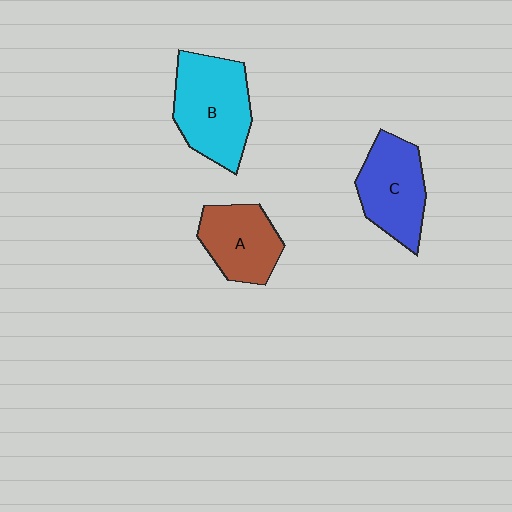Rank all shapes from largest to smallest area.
From largest to smallest: B (cyan), C (blue), A (brown).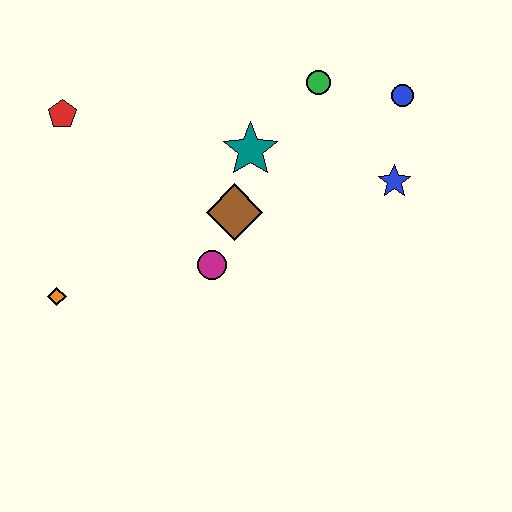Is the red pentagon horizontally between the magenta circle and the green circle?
No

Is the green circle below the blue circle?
No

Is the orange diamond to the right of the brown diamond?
No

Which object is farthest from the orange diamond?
The blue circle is farthest from the orange diamond.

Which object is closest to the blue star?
The blue circle is closest to the blue star.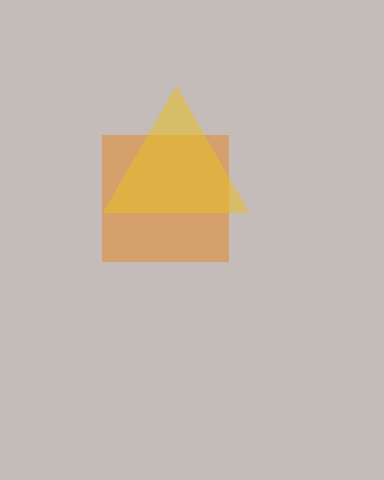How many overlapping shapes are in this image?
There are 2 overlapping shapes in the image.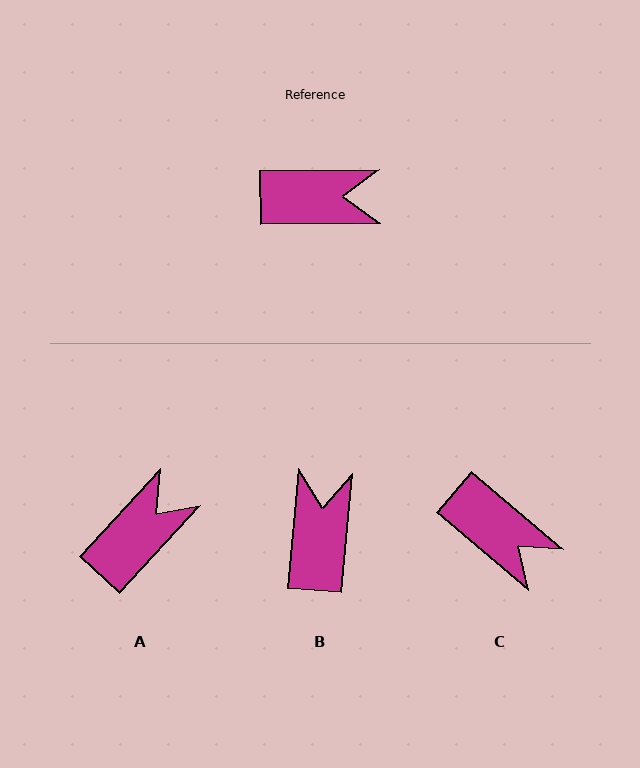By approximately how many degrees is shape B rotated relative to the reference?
Approximately 85 degrees counter-clockwise.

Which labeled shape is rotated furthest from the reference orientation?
B, about 85 degrees away.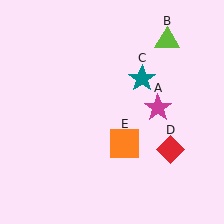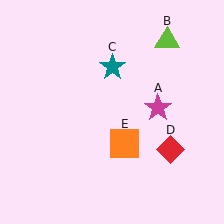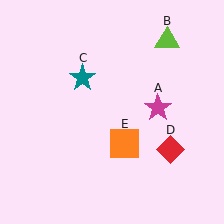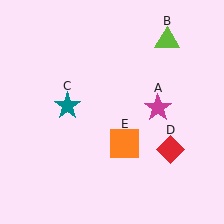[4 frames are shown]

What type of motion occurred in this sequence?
The teal star (object C) rotated counterclockwise around the center of the scene.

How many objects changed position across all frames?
1 object changed position: teal star (object C).